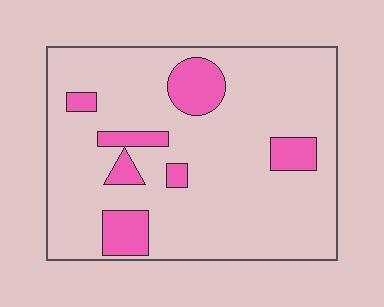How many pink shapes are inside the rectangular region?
7.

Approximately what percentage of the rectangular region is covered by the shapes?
Approximately 15%.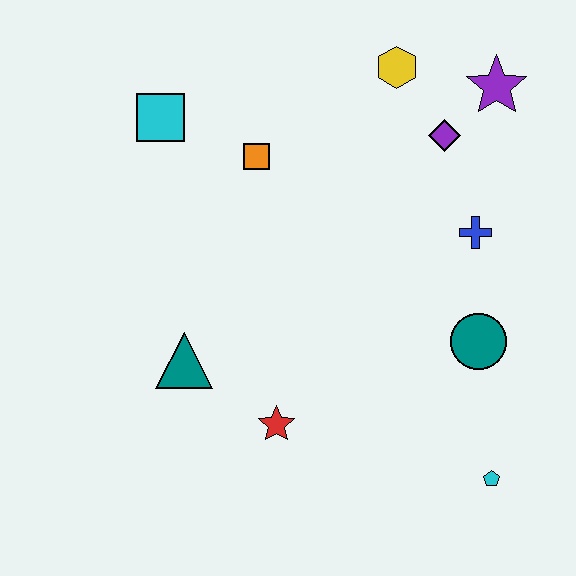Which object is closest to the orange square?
The cyan square is closest to the orange square.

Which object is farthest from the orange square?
The cyan pentagon is farthest from the orange square.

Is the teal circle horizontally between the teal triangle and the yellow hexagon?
No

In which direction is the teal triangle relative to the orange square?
The teal triangle is below the orange square.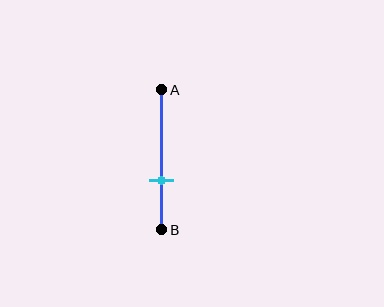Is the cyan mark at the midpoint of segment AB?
No, the mark is at about 65% from A, not at the 50% midpoint.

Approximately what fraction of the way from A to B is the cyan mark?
The cyan mark is approximately 65% of the way from A to B.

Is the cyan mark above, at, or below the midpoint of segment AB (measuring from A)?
The cyan mark is below the midpoint of segment AB.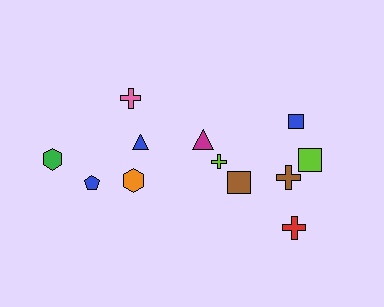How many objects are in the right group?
There are 7 objects.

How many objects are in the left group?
There are 5 objects.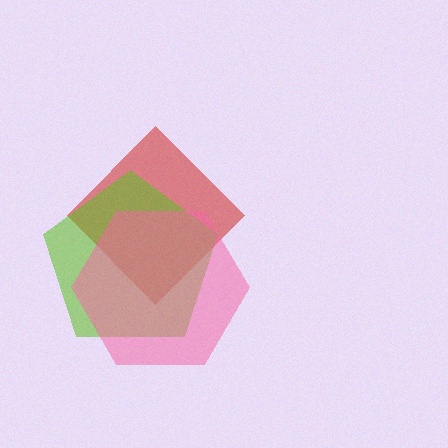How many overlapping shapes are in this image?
There are 3 overlapping shapes in the image.